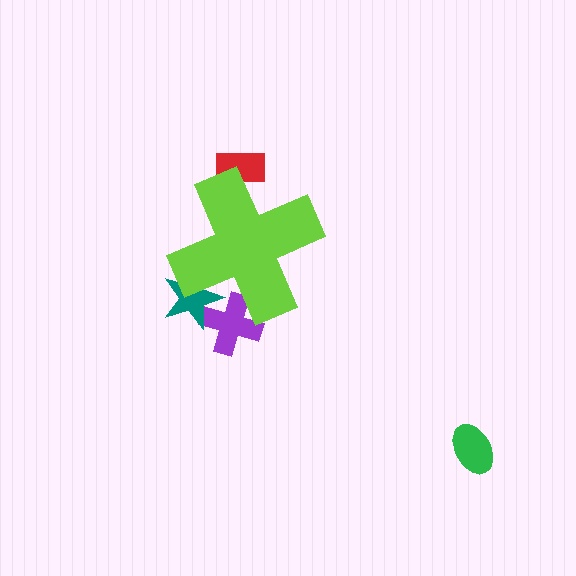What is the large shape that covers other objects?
A lime cross.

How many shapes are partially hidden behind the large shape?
3 shapes are partially hidden.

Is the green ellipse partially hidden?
No, the green ellipse is fully visible.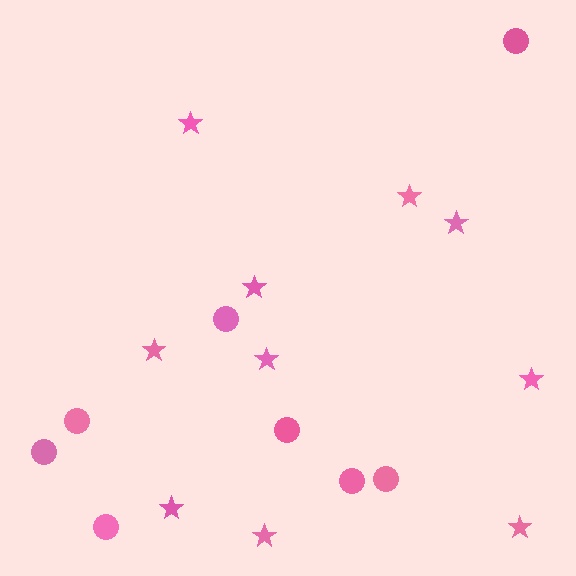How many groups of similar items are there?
There are 2 groups: one group of stars (10) and one group of circles (8).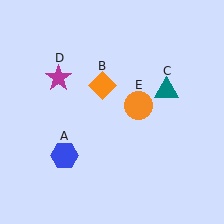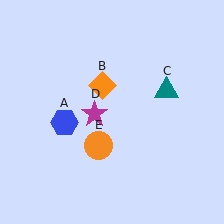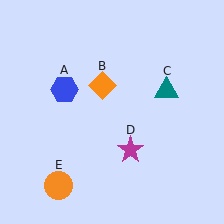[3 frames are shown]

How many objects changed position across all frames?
3 objects changed position: blue hexagon (object A), magenta star (object D), orange circle (object E).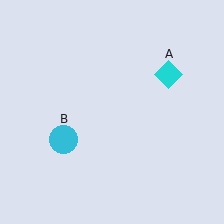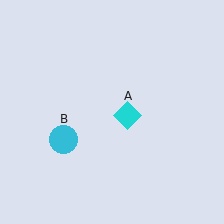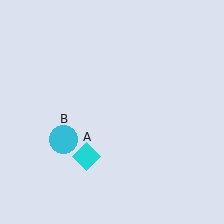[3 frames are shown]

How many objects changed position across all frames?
1 object changed position: cyan diamond (object A).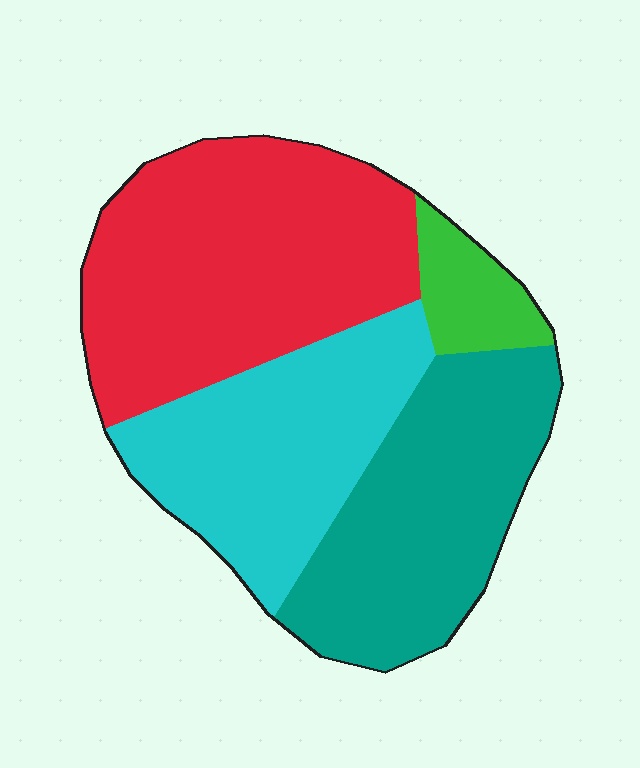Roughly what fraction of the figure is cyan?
Cyan covers roughly 25% of the figure.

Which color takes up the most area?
Red, at roughly 40%.